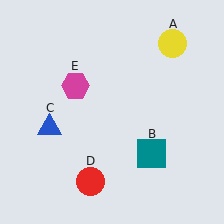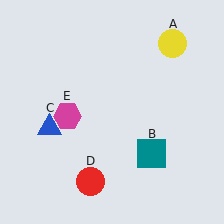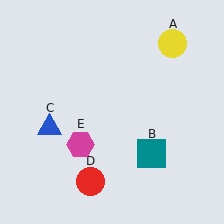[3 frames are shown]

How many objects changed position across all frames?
1 object changed position: magenta hexagon (object E).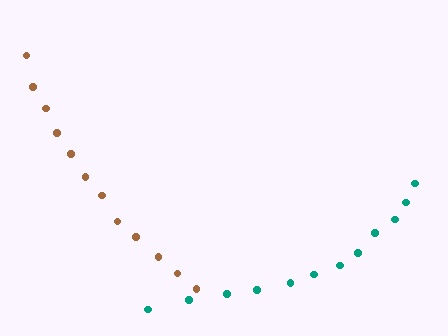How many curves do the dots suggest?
There are 2 distinct paths.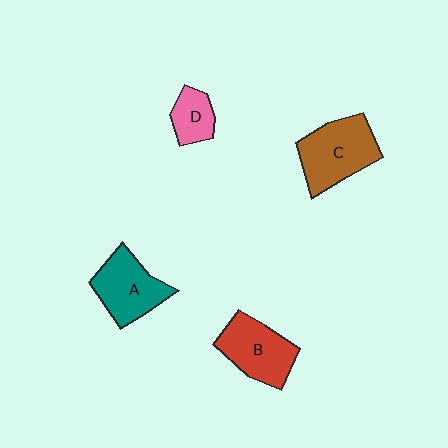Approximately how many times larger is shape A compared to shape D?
Approximately 1.9 times.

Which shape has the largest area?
Shape C (brown).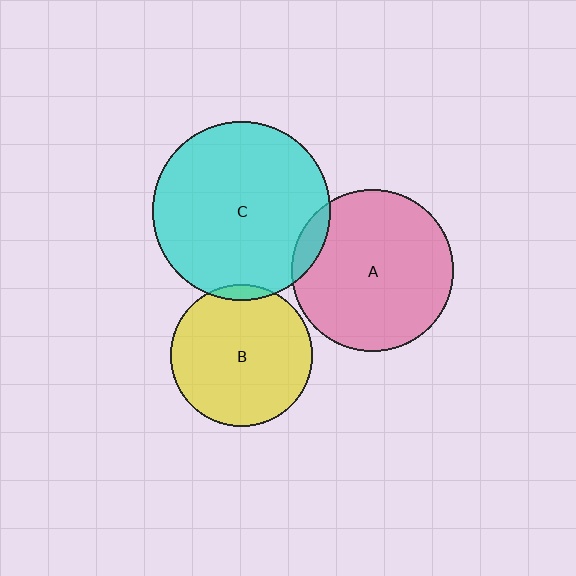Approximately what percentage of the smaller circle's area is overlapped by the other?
Approximately 5%.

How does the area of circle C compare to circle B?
Approximately 1.6 times.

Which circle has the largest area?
Circle C (cyan).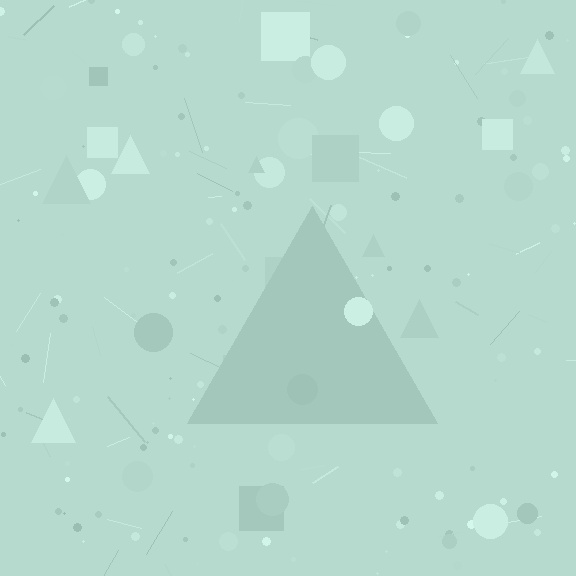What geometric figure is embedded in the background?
A triangle is embedded in the background.